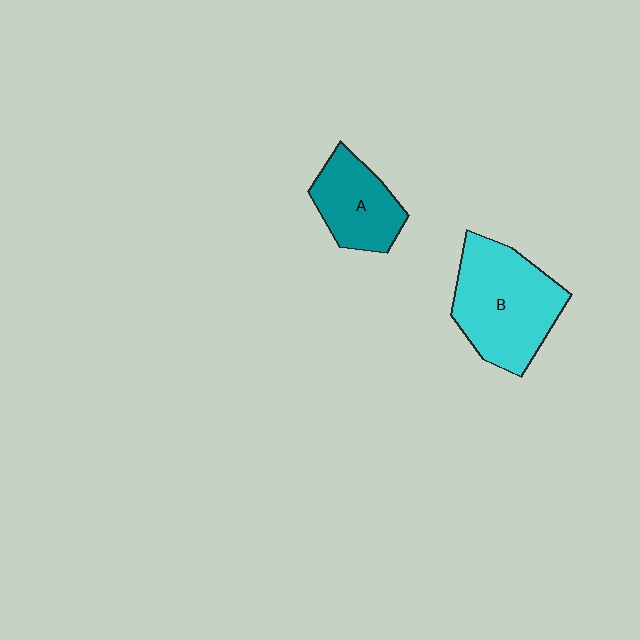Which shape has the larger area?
Shape B (cyan).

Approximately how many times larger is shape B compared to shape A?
Approximately 1.6 times.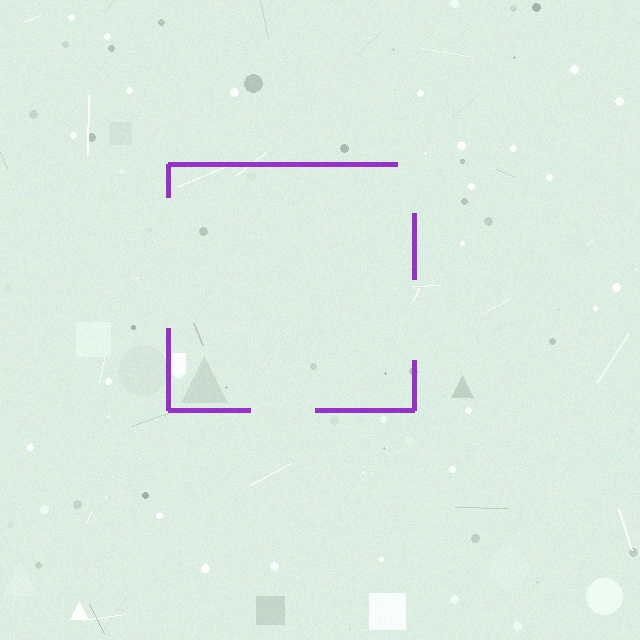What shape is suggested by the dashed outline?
The dashed outline suggests a square.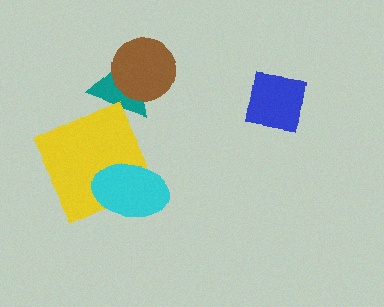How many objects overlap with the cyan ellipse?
1 object overlaps with the cyan ellipse.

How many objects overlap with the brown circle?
1 object overlaps with the brown circle.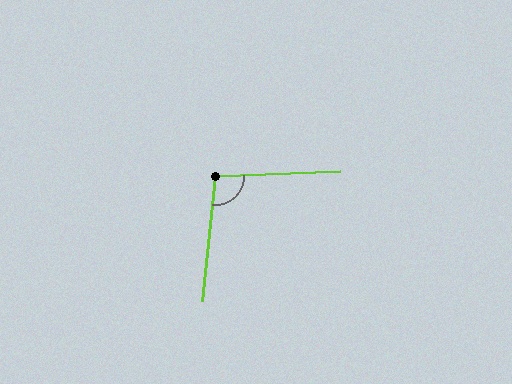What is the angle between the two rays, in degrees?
Approximately 98 degrees.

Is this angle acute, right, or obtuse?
It is obtuse.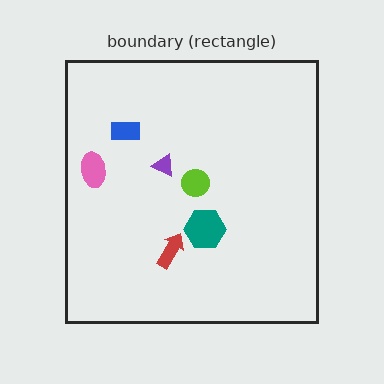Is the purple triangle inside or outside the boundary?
Inside.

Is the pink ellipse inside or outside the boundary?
Inside.